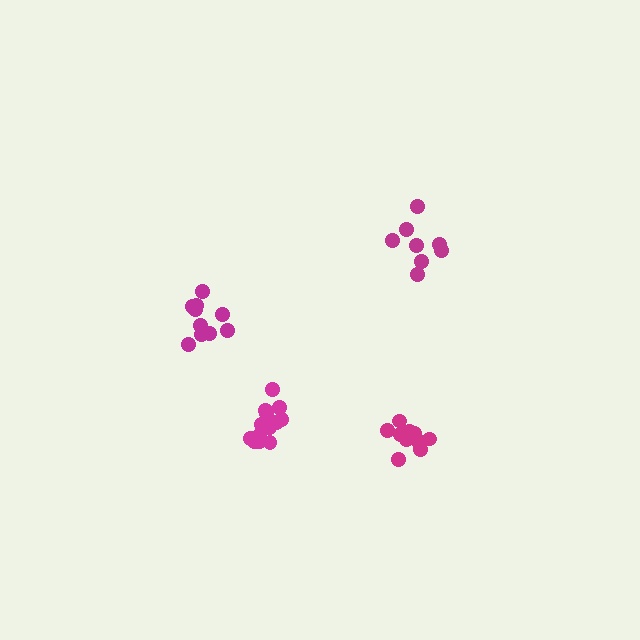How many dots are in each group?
Group 1: 8 dots, Group 2: 10 dots, Group 3: 10 dots, Group 4: 14 dots (42 total).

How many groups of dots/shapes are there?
There are 4 groups.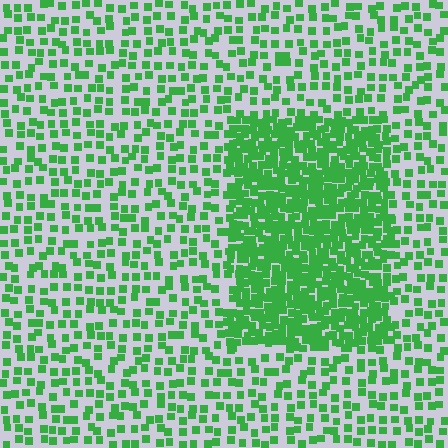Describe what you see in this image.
The image contains small green elements arranged at two different densities. A rectangle-shaped region is visible where the elements are more densely packed than the surrounding area.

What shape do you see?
I see a rectangle.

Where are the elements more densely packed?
The elements are more densely packed inside the rectangle boundary.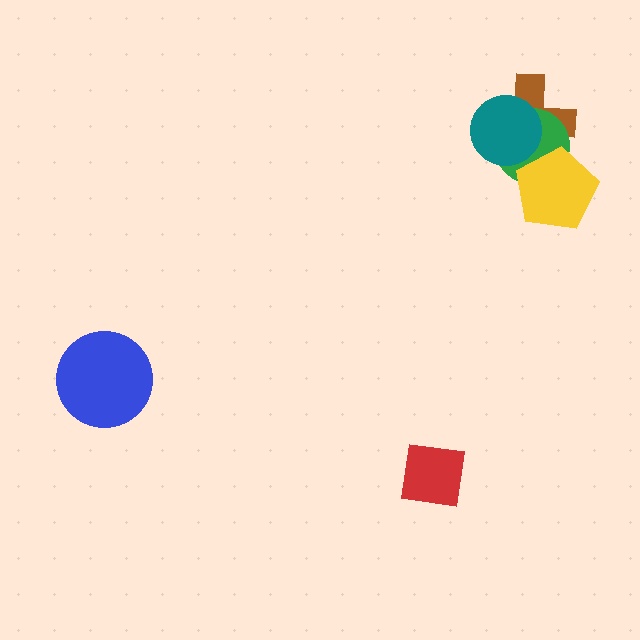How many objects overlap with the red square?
0 objects overlap with the red square.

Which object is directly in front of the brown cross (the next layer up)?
The green circle is directly in front of the brown cross.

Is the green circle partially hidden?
Yes, it is partially covered by another shape.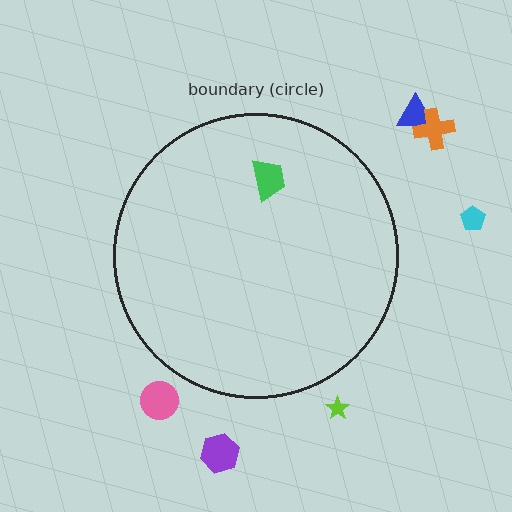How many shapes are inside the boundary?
1 inside, 6 outside.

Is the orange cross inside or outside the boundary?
Outside.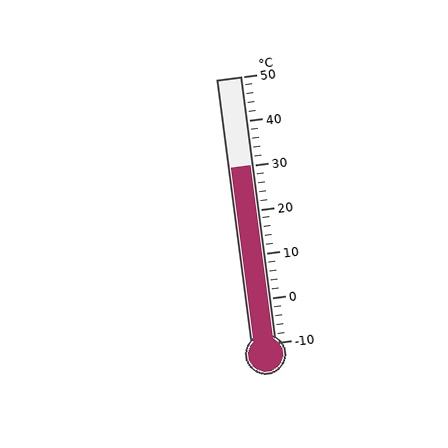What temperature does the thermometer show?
The thermometer shows approximately 30°C.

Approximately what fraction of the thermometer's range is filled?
The thermometer is filled to approximately 65% of its range.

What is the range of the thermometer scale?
The thermometer scale ranges from -10°C to 50°C.